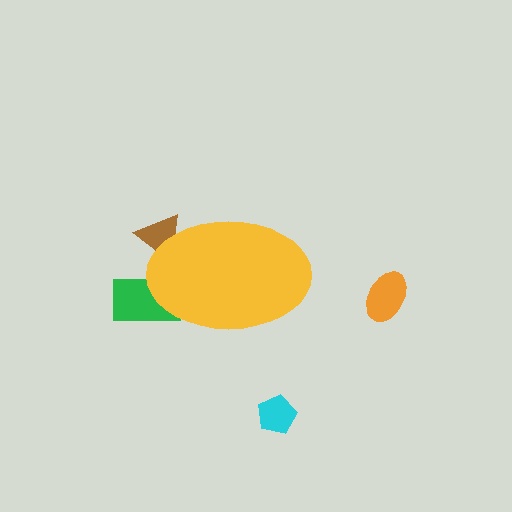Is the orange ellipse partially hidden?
No, the orange ellipse is fully visible.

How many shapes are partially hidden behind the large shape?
2 shapes are partially hidden.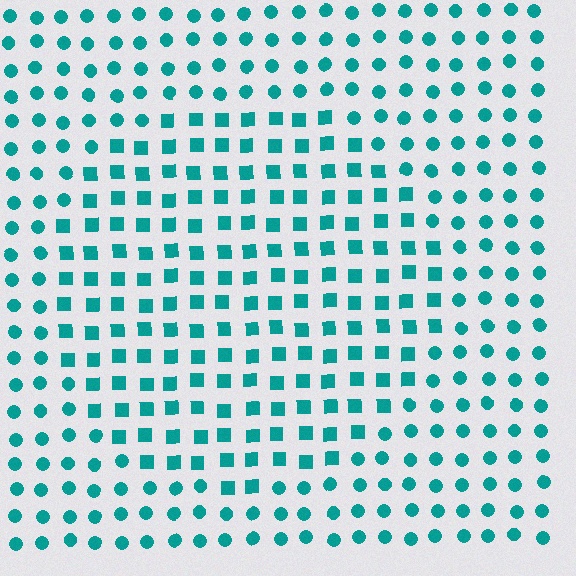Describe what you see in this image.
The image is filled with small teal elements arranged in a uniform grid. A circle-shaped region contains squares, while the surrounding area contains circles. The boundary is defined purely by the change in element shape.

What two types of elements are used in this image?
The image uses squares inside the circle region and circles outside it.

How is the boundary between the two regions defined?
The boundary is defined by a change in element shape: squares inside vs. circles outside. All elements share the same color and spacing.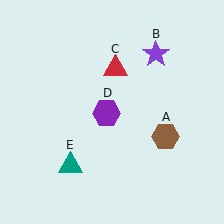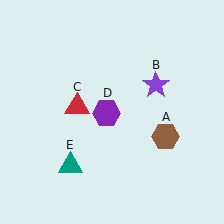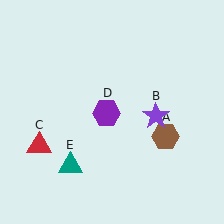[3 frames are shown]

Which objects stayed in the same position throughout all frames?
Brown hexagon (object A) and purple hexagon (object D) and teal triangle (object E) remained stationary.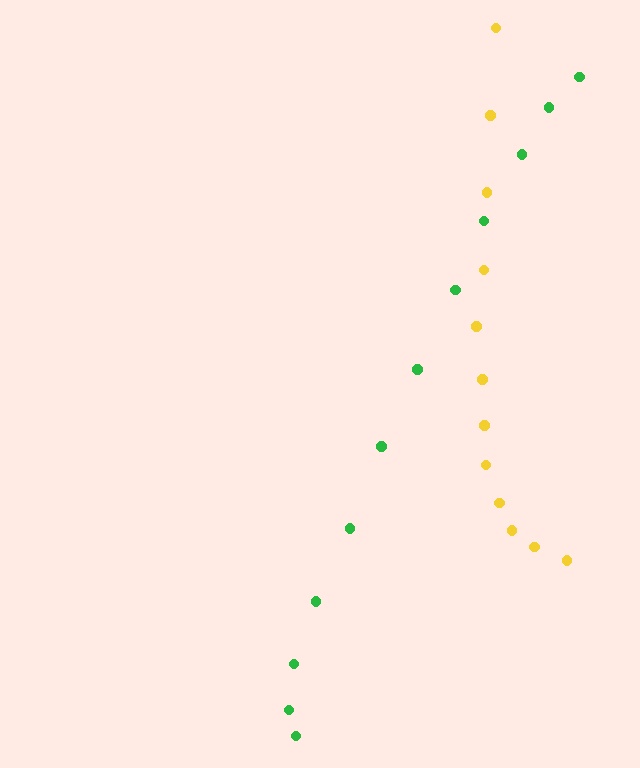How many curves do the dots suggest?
There are 2 distinct paths.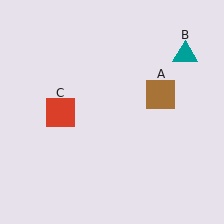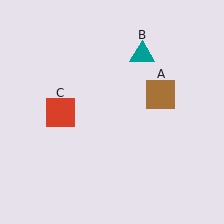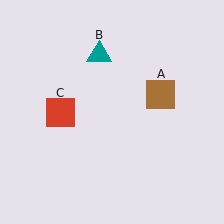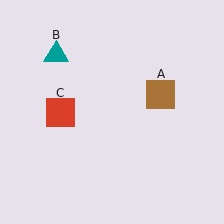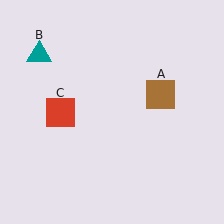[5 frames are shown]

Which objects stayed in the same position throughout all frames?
Brown square (object A) and red square (object C) remained stationary.